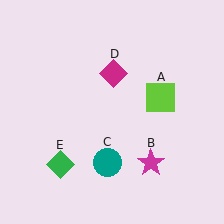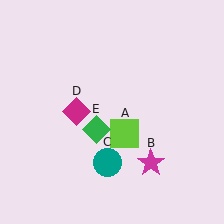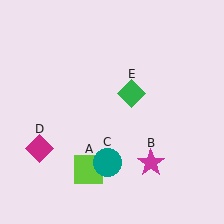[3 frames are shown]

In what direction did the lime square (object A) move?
The lime square (object A) moved down and to the left.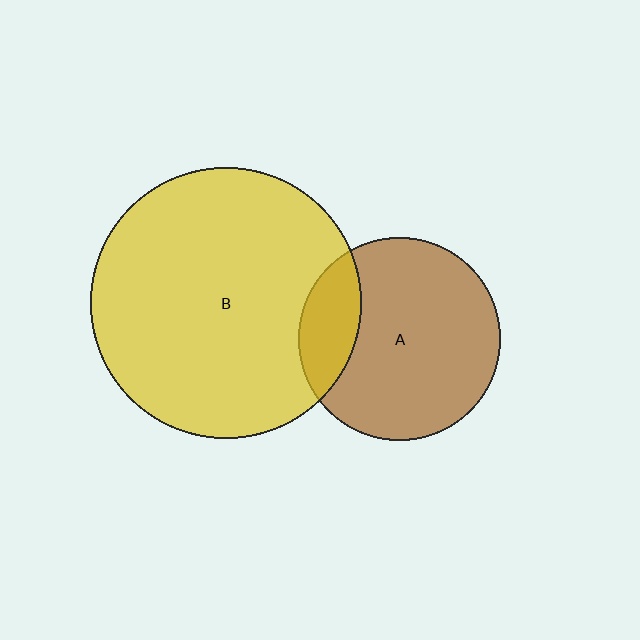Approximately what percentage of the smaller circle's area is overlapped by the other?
Approximately 20%.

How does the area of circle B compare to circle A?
Approximately 1.8 times.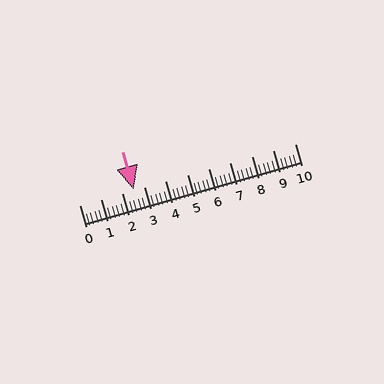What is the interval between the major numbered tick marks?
The major tick marks are spaced 1 units apart.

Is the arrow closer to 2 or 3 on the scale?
The arrow is closer to 3.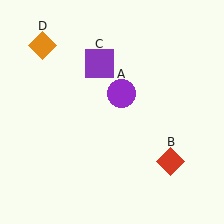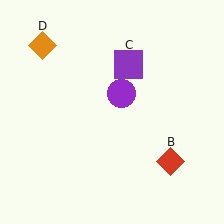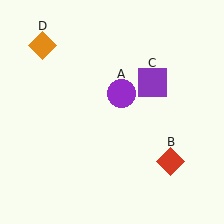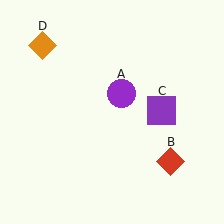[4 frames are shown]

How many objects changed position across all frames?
1 object changed position: purple square (object C).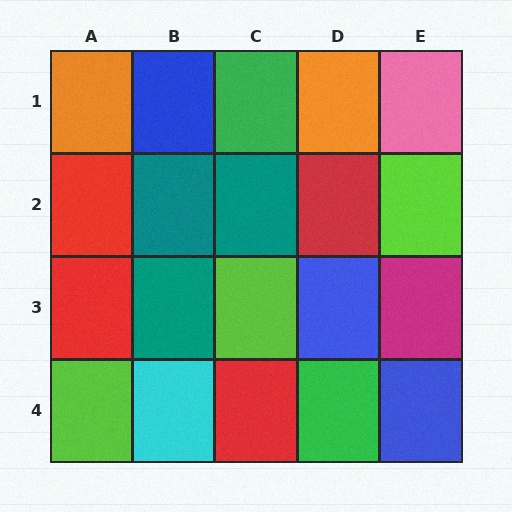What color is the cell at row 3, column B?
Teal.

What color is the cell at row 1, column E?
Pink.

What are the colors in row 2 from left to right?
Red, teal, teal, red, lime.